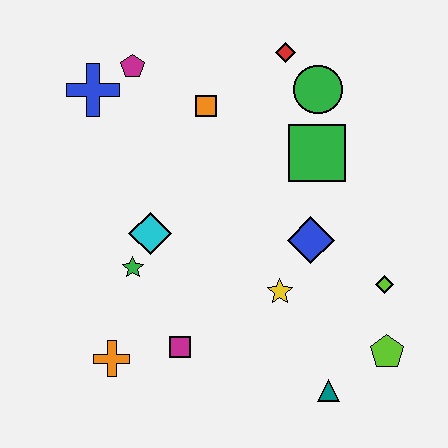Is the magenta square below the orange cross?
No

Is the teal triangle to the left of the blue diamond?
No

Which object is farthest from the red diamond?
The orange cross is farthest from the red diamond.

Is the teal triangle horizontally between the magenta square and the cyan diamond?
No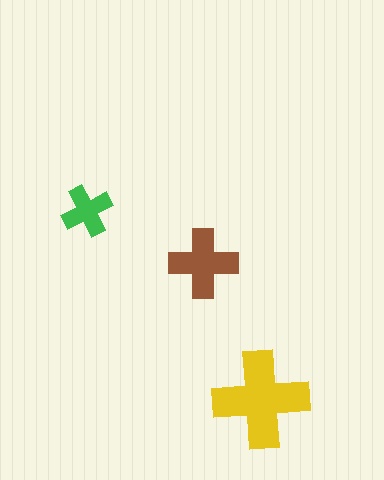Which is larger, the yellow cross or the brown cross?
The yellow one.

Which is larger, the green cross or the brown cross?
The brown one.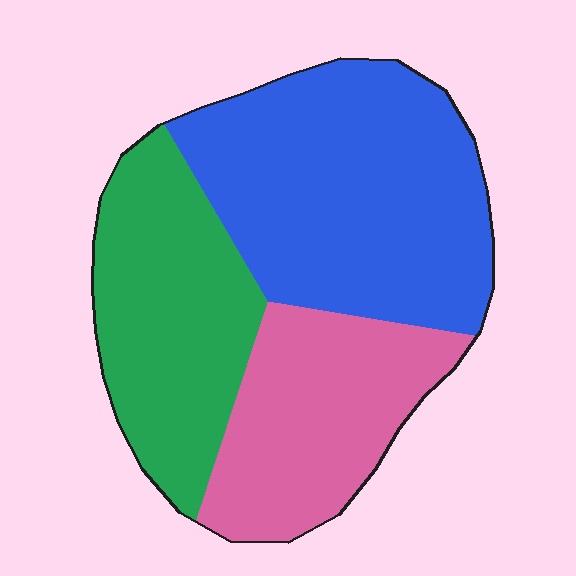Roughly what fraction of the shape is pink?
Pink covers 26% of the shape.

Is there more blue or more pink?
Blue.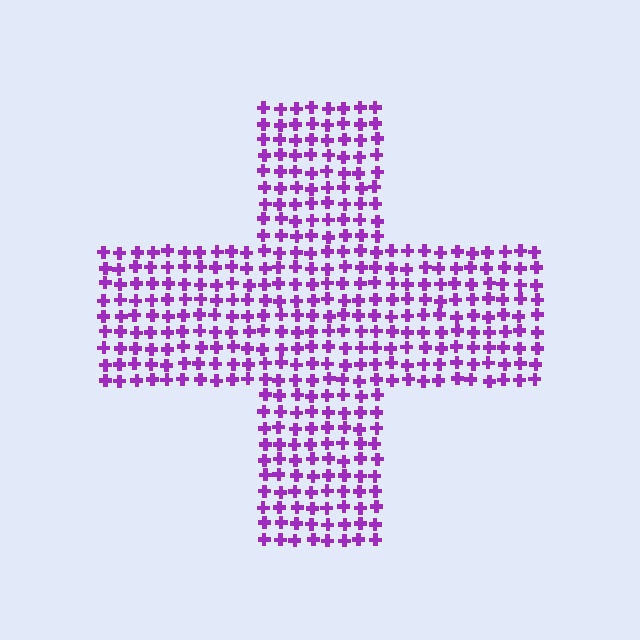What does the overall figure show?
The overall figure shows a cross.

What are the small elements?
The small elements are crosses.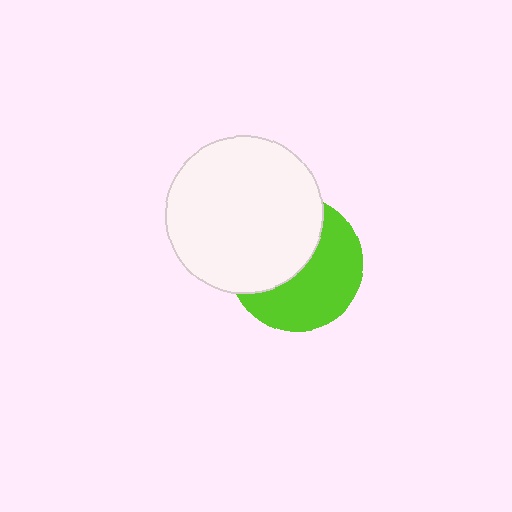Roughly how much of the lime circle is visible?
About half of it is visible (roughly 52%).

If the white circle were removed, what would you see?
You would see the complete lime circle.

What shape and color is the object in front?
The object in front is a white circle.